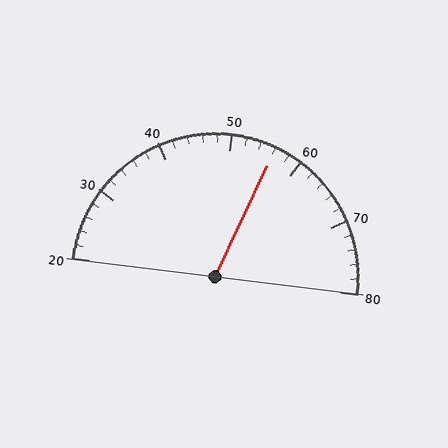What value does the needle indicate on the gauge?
The needle indicates approximately 56.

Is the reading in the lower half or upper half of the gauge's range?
The reading is in the upper half of the range (20 to 80).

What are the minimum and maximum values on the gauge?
The gauge ranges from 20 to 80.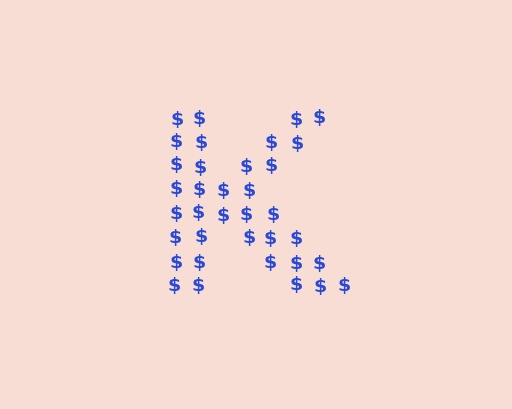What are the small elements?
The small elements are dollar signs.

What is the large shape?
The large shape is the letter K.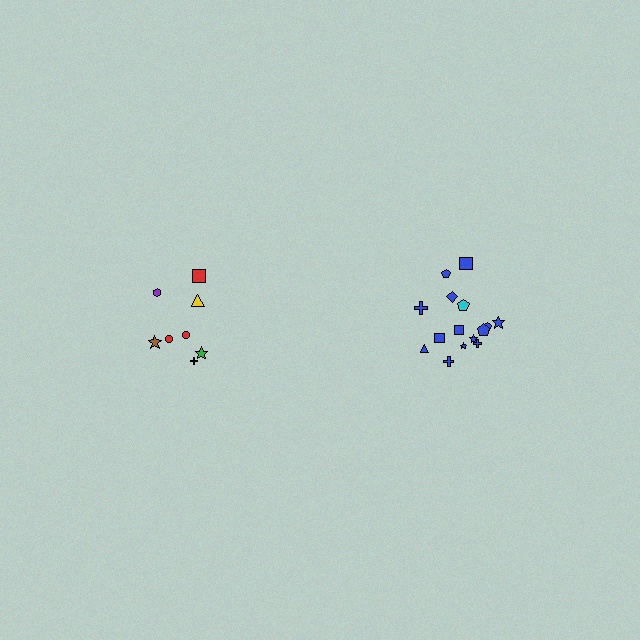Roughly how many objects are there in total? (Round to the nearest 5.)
Roughly 25 objects in total.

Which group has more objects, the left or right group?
The right group.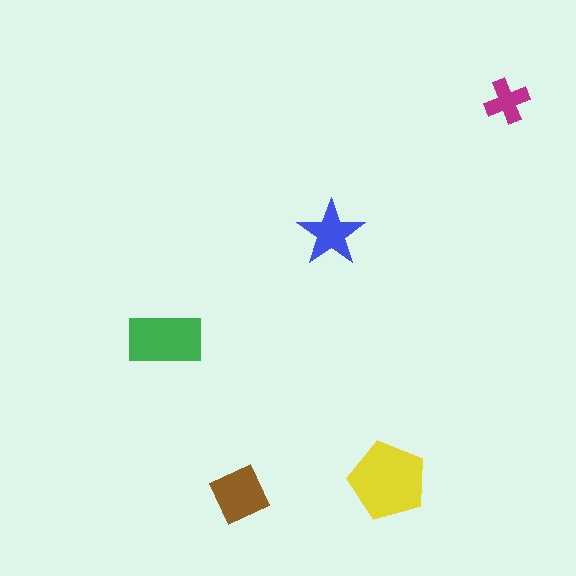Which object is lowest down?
The brown diamond is bottommost.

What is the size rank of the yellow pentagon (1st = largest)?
1st.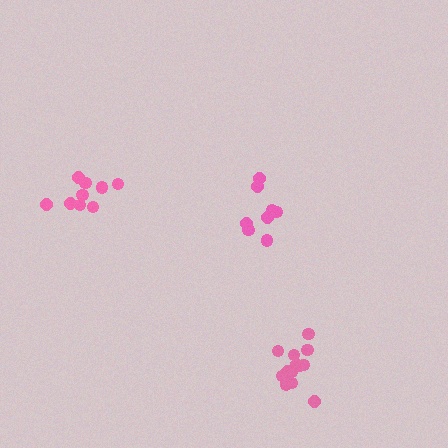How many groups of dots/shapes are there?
There are 3 groups.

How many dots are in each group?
Group 1: 9 dots, Group 2: 8 dots, Group 3: 13 dots (30 total).